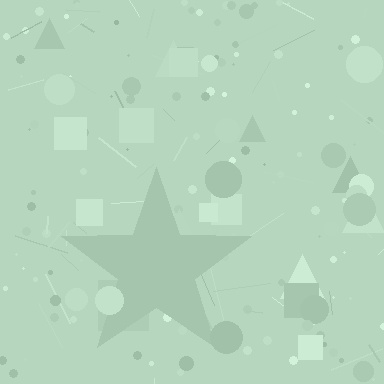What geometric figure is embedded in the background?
A star is embedded in the background.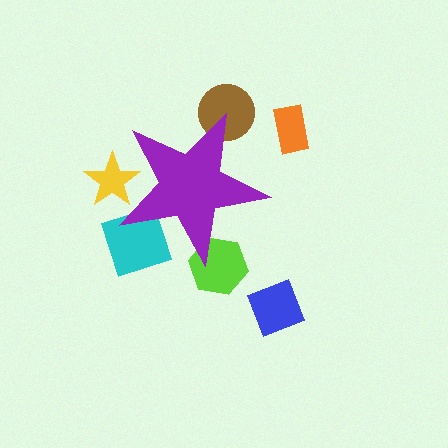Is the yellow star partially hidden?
Yes, the yellow star is partially hidden behind the purple star.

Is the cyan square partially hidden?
Yes, the cyan square is partially hidden behind the purple star.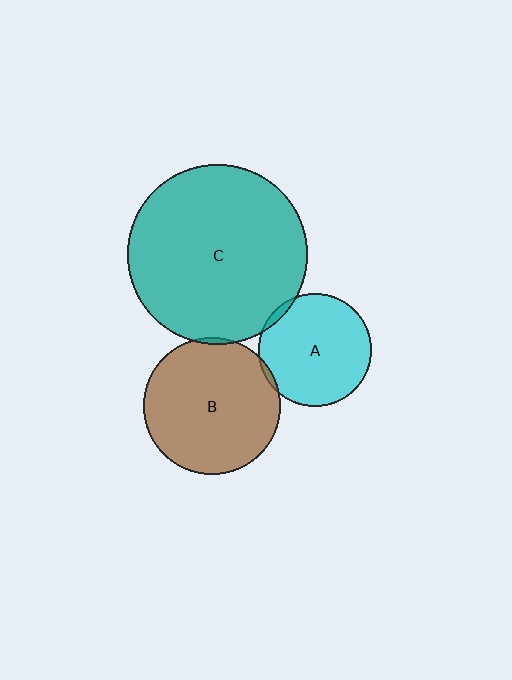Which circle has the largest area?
Circle C (teal).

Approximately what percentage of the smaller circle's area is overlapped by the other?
Approximately 5%.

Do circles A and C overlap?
Yes.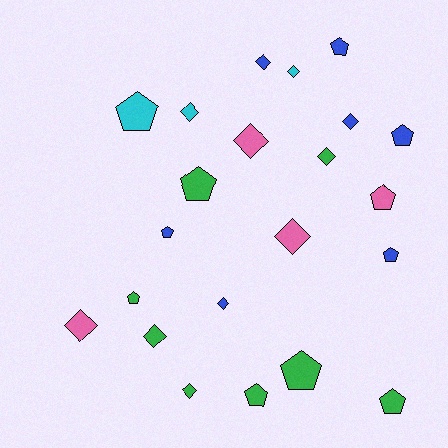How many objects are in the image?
There are 22 objects.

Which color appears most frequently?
Green, with 8 objects.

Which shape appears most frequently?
Pentagon, with 11 objects.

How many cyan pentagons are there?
There is 1 cyan pentagon.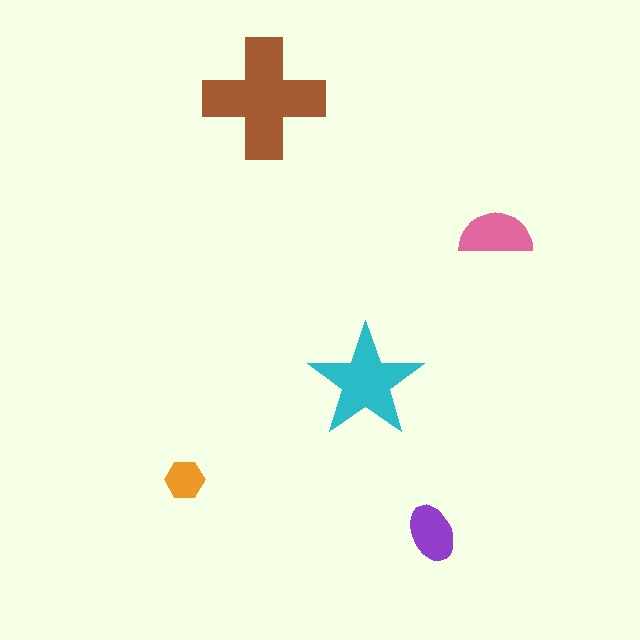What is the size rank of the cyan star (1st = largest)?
2nd.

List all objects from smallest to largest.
The orange hexagon, the purple ellipse, the pink semicircle, the cyan star, the brown cross.